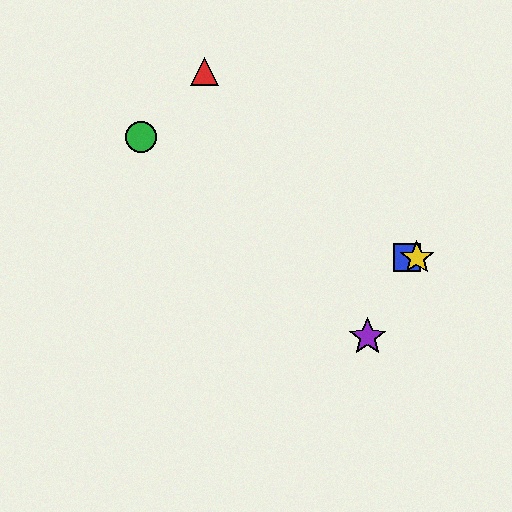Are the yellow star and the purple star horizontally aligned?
No, the yellow star is at y≈258 and the purple star is at y≈337.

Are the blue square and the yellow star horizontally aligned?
Yes, both are at y≈258.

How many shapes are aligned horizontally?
2 shapes (the blue square, the yellow star) are aligned horizontally.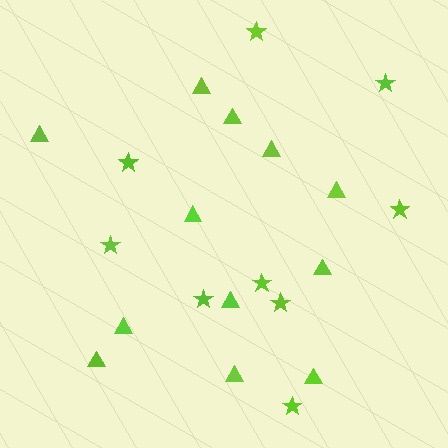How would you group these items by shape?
There are 2 groups: one group of triangles (12) and one group of stars (9).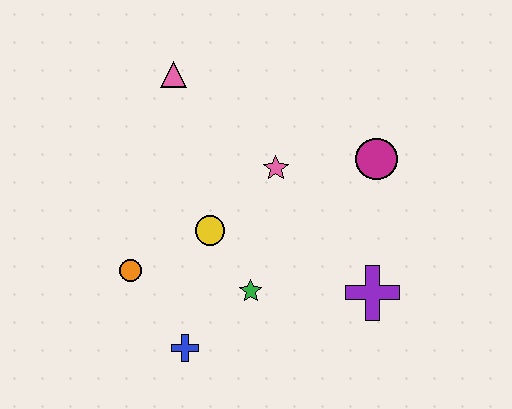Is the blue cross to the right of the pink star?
No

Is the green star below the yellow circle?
Yes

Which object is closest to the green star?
The yellow circle is closest to the green star.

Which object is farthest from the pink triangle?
The purple cross is farthest from the pink triangle.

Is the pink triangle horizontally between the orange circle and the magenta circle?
Yes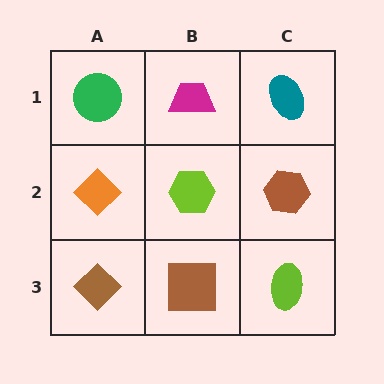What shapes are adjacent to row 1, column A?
An orange diamond (row 2, column A), a magenta trapezoid (row 1, column B).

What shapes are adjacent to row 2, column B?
A magenta trapezoid (row 1, column B), a brown square (row 3, column B), an orange diamond (row 2, column A), a brown hexagon (row 2, column C).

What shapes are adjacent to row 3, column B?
A lime hexagon (row 2, column B), a brown diamond (row 3, column A), a lime ellipse (row 3, column C).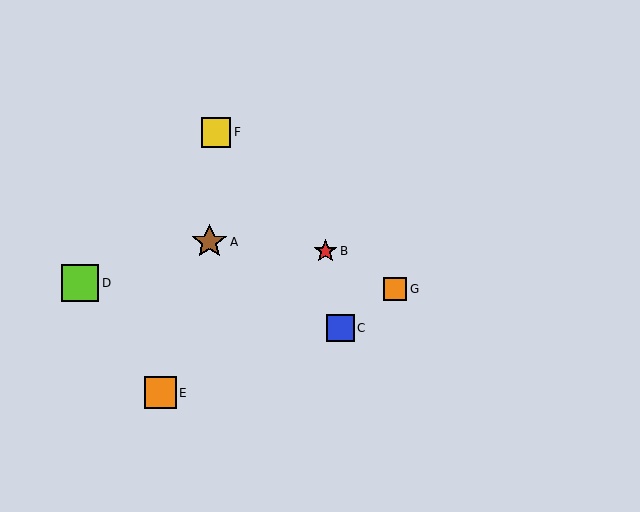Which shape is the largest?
The lime square (labeled D) is the largest.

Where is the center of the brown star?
The center of the brown star is at (209, 242).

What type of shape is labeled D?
Shape D is a lime square.